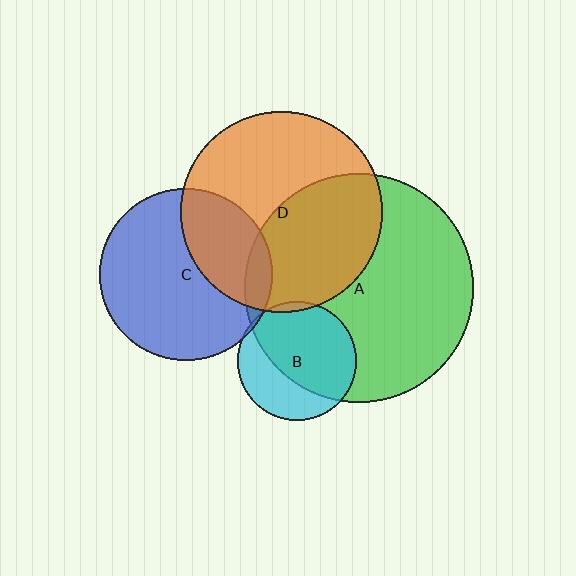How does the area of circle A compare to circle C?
Approximately 1.8 times.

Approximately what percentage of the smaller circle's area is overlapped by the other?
Approximately 65%.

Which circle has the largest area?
Circle A (green).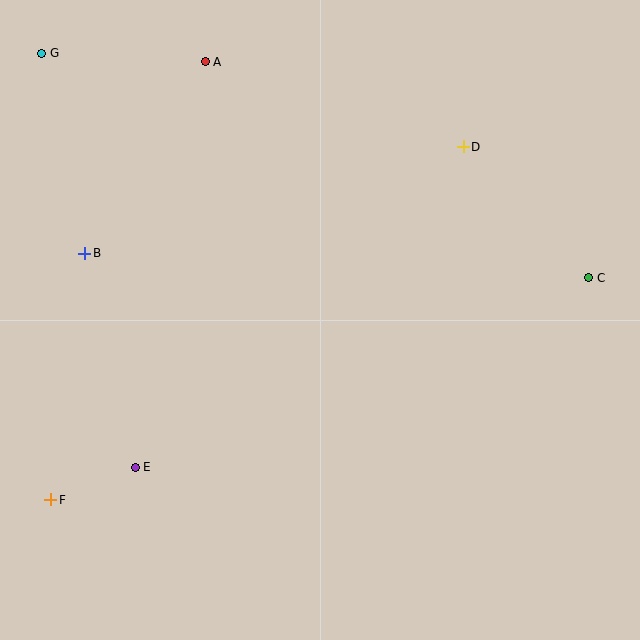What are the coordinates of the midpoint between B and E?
The midpoint between B and E is at (110, 360).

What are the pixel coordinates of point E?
Point E is at (135, 467).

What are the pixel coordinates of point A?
Point A is at (205, 62).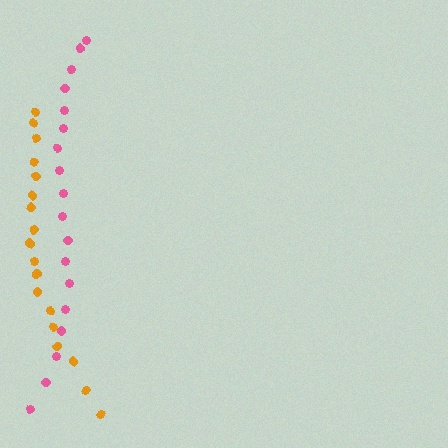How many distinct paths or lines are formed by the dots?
There are 2 distinct paths.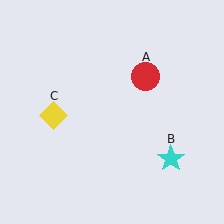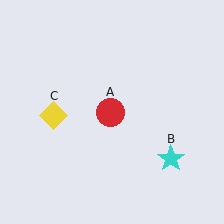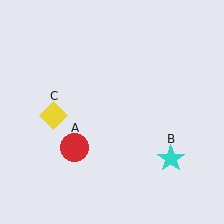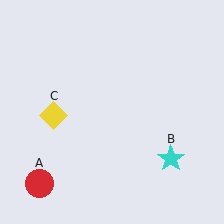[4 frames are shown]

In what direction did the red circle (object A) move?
The red circle (object A) moved down and to the left.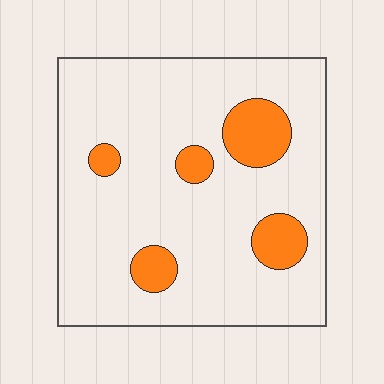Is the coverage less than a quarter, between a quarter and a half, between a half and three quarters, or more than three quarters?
Less than a quarter.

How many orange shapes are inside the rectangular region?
5.